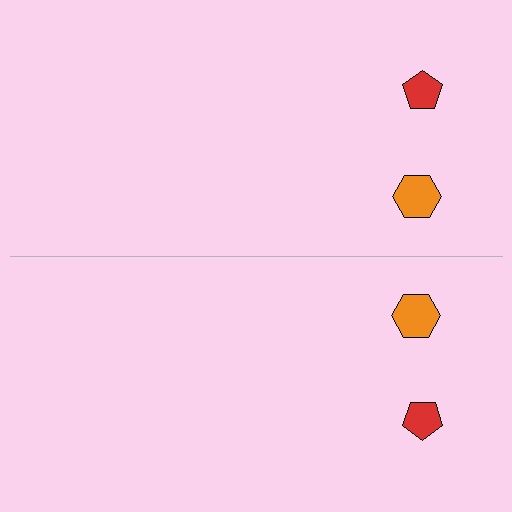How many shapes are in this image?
There are 4 shapes in this image.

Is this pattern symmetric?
Yes, this pattern has bilateral (reflection) symmetry.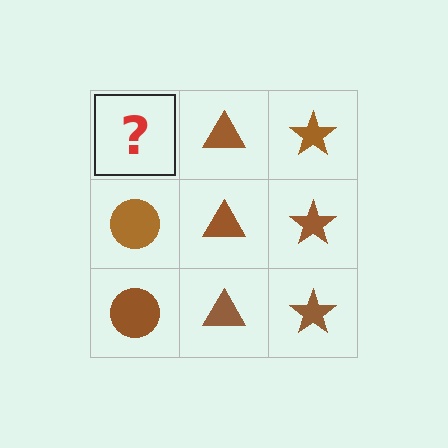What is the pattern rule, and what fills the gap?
The rule is that each column has a consistent shape. The gap should be filled with a brown circle.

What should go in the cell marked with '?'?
The missing cell should contain a brown circle.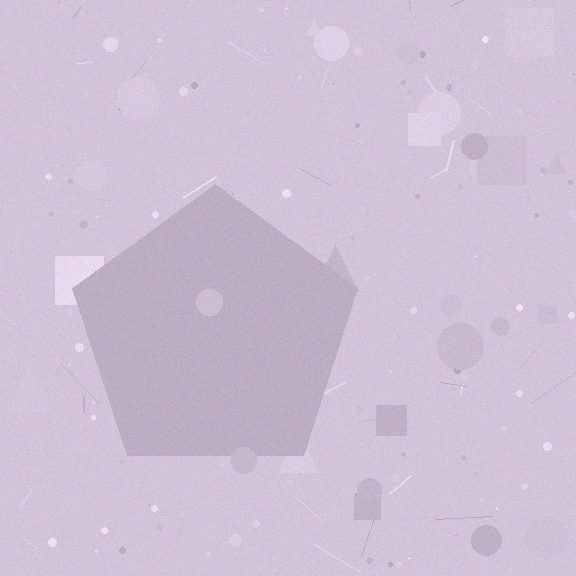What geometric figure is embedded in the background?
A pentagon is embedded in the background.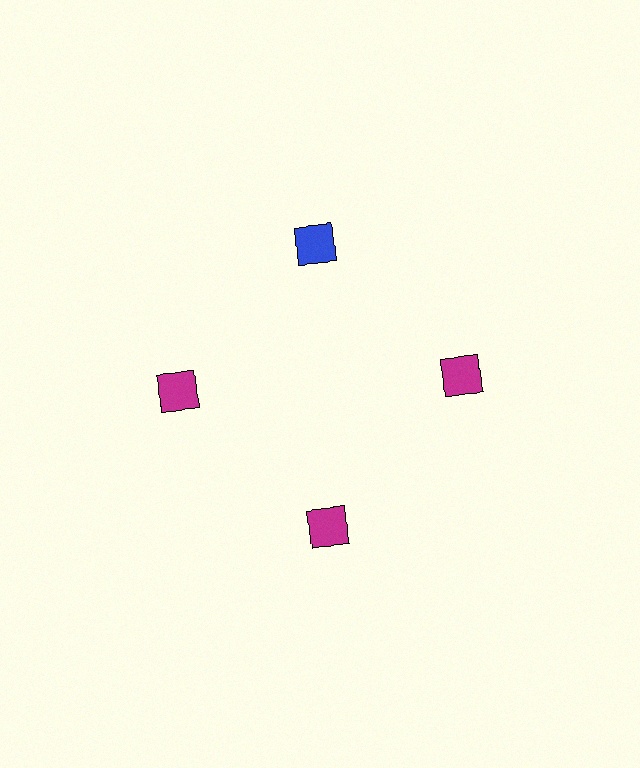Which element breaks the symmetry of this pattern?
The blue square at roughly the 12 o'clock position breaks the symmetry. All other shapes are magenta squares.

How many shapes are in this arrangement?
There are 4 shapes arranged in a ring pattern.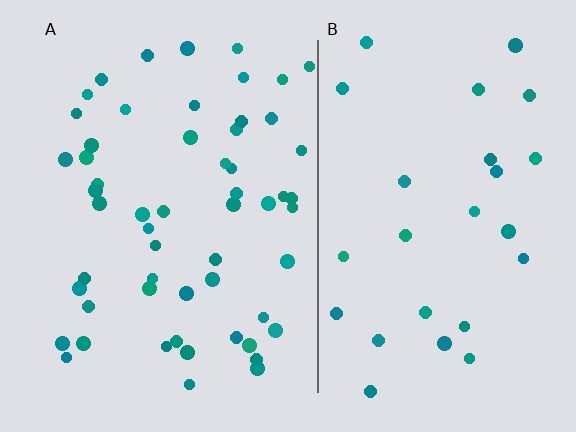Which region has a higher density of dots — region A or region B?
A (the left).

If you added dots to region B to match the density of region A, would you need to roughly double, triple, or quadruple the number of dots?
Approximately double.